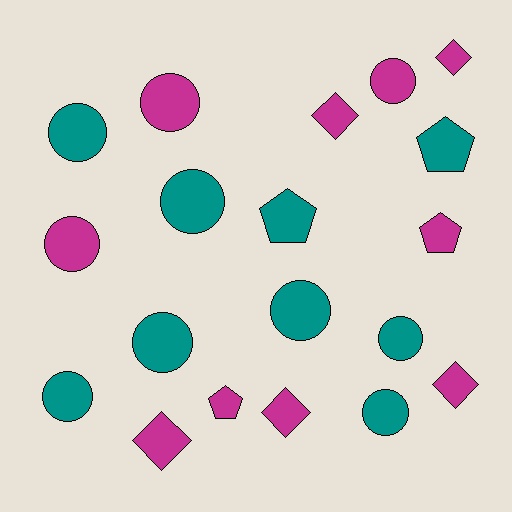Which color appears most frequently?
Magenta, with 10 objects.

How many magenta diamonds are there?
There are 5 magenta diamonds.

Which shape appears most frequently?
Circle, with 10 objects.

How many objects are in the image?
There are 19 objects.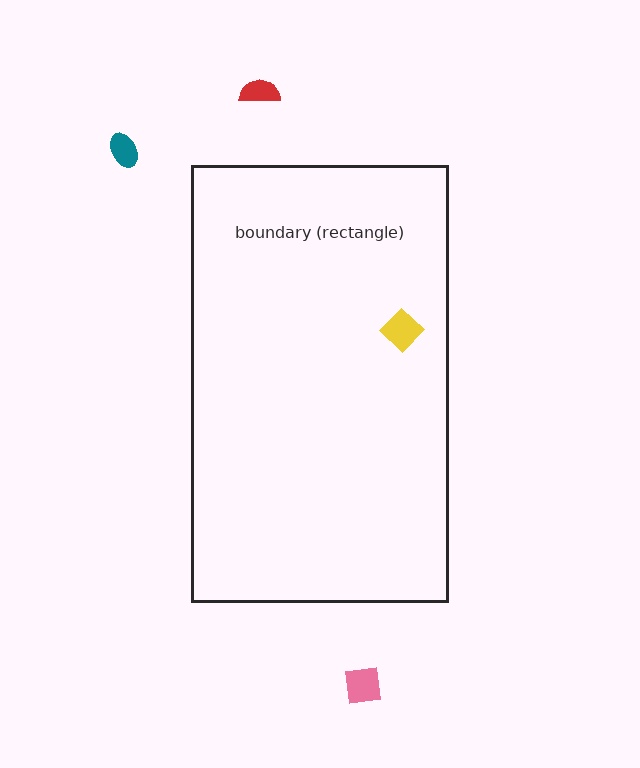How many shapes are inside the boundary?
1 inside, 3 outside.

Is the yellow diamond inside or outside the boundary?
Inside.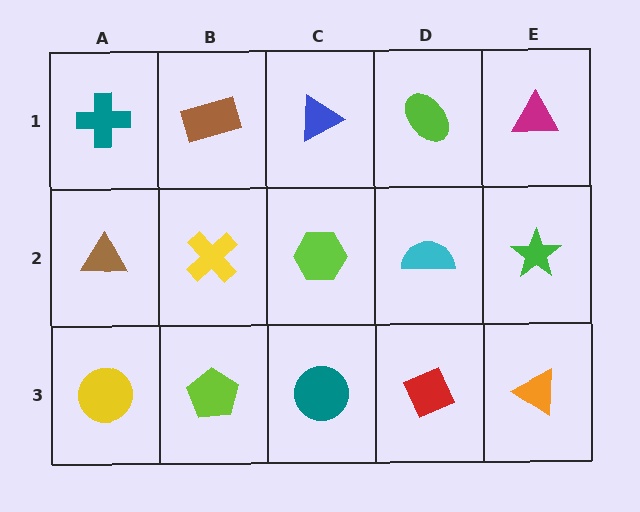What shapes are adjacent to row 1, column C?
A lime hexagon (row 2, column C), a brown rectangle (row 1, column B), a lime ellipse (row 1, column D).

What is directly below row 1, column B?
A yellow cross.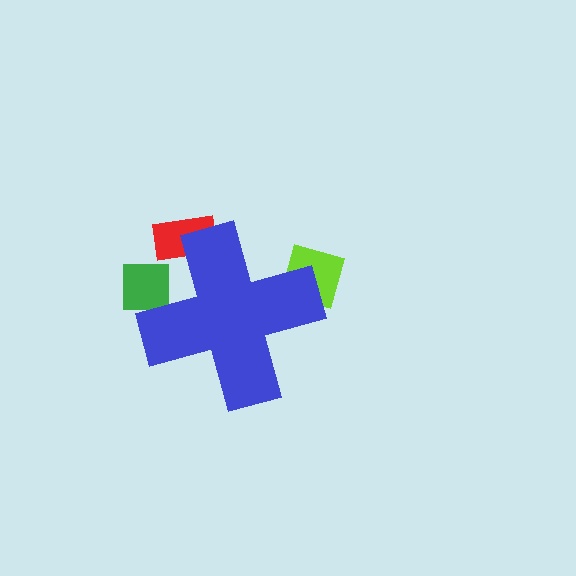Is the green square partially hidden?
Yes, the green square is partially hidden behind the blue cross.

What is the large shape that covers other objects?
A blue cross.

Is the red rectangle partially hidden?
Yes, the red rectangle is partially hidden behind the blue cross.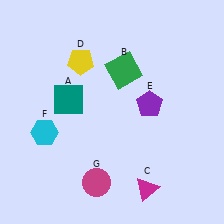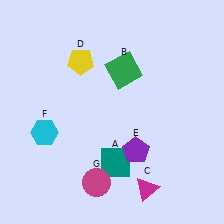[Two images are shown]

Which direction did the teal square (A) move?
The teal square (A) moved down.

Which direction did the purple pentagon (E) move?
The purple pentagon (E) moved down.